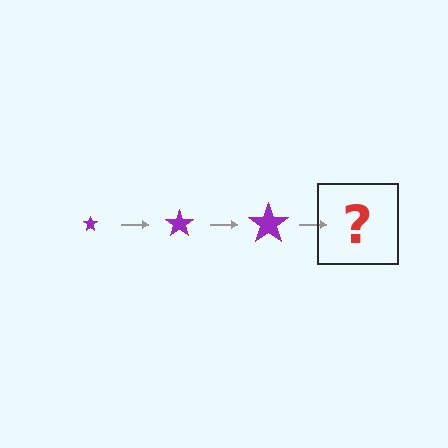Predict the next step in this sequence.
The next step is a purple star, larger than the previous one.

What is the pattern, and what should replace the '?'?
The pattern is that the star gets progressively larger each step. The '?' should be a purple star, larger than the previous one.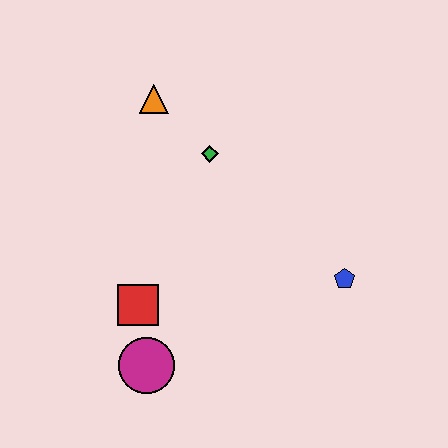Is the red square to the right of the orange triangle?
No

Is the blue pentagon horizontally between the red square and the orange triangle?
No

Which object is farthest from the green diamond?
The magenta circle is farthest from the green diamond.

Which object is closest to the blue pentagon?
The green diamond is closest to the blue pentagon.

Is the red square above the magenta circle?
Yes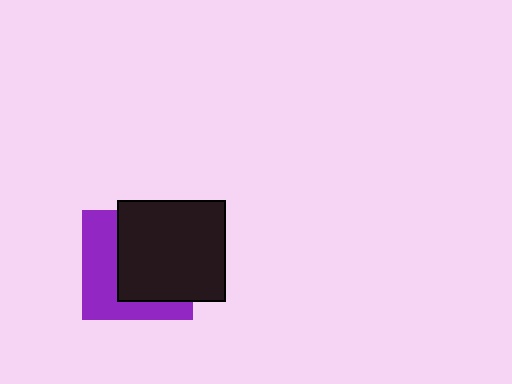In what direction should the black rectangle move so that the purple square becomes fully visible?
The black rectangle should move right. That is the shortest direction to clear the overlap and leave the purple square fully visible.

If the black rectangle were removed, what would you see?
You would see the complete purple square.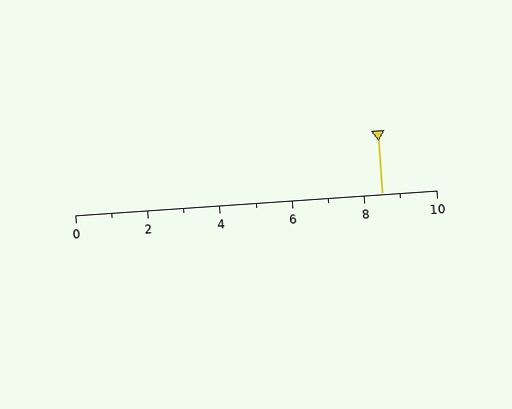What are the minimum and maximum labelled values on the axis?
The axis runs from 0 to 10.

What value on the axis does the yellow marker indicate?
The marker indicates approximately 8.5.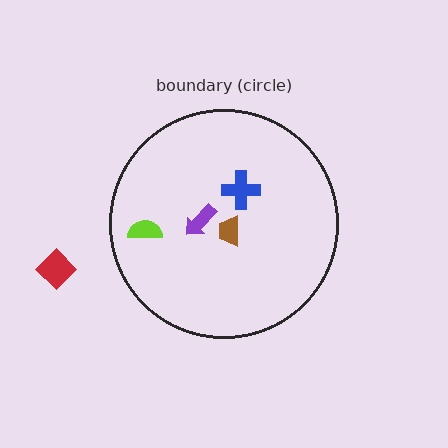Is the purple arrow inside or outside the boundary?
Inside.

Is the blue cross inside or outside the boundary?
Inside.